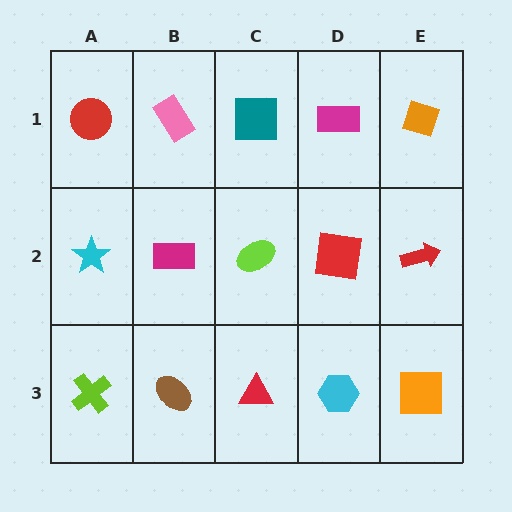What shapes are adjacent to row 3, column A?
A cyan star (row 2, column A), a brown ellipse (row 3, column B).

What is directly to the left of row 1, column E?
A magenta rectangle.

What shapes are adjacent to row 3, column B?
A magenta rectangle (row 2, column B), a lime cross (row 3, column A), a red triangle (row 3, column C).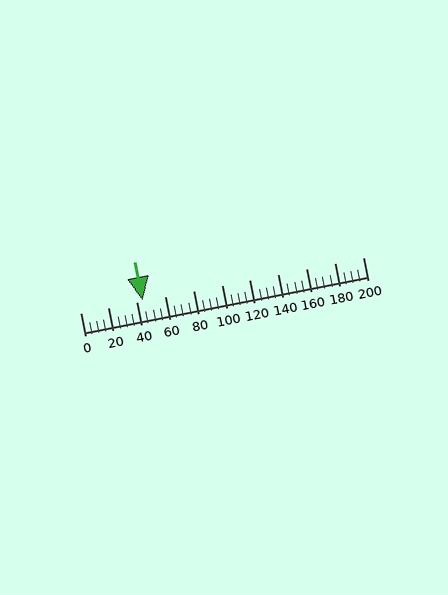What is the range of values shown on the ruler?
The ruler shows values from 0 to 200.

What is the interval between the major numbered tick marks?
The major tick marks are spaced 20 units apart.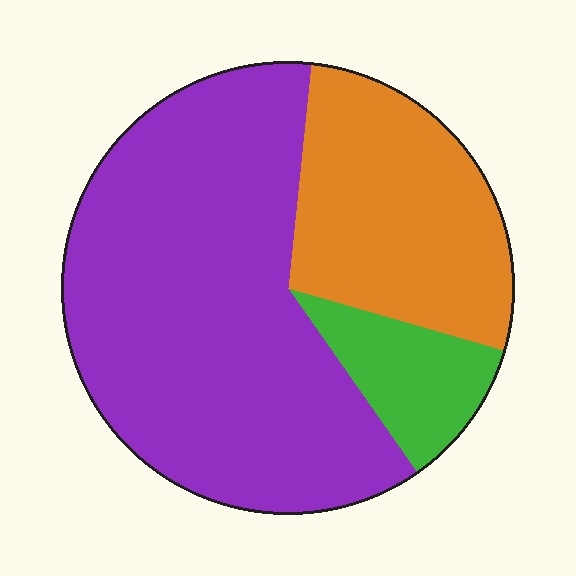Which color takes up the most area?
Purple, at roughly 60%.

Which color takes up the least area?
Green, at roughly 10%.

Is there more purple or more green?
Purple.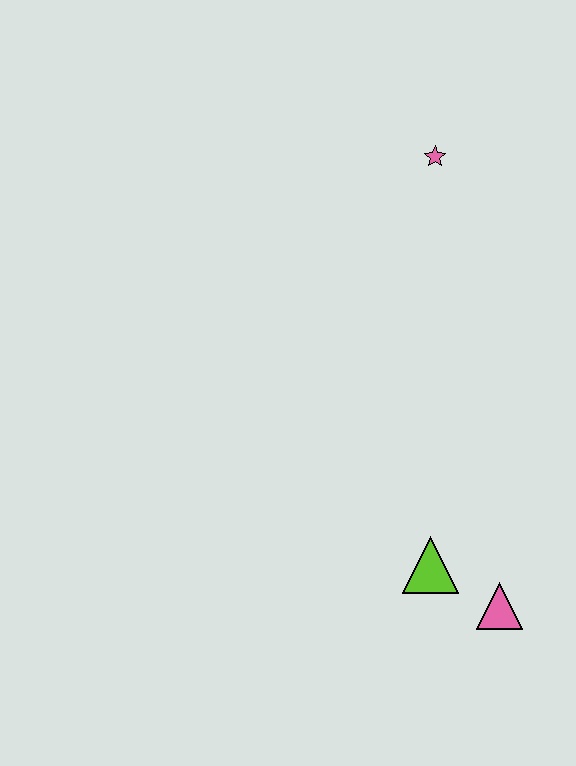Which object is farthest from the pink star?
The pink triangle is farthest from the pink star.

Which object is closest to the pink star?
The lime triangle is closest to the pink star.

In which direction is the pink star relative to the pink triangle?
The pink star is above the pink triangle.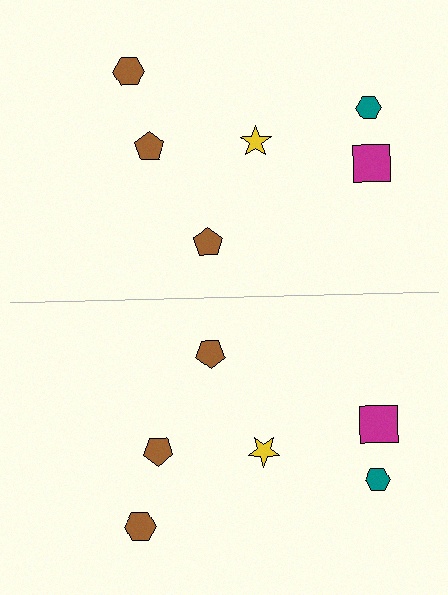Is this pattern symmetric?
Yes, this pattern has bilateral (reflection) symmetry.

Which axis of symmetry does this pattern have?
The pattern has a horizontal axis of symmetry running through the center of the image.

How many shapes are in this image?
There are 12 shapes in this image.